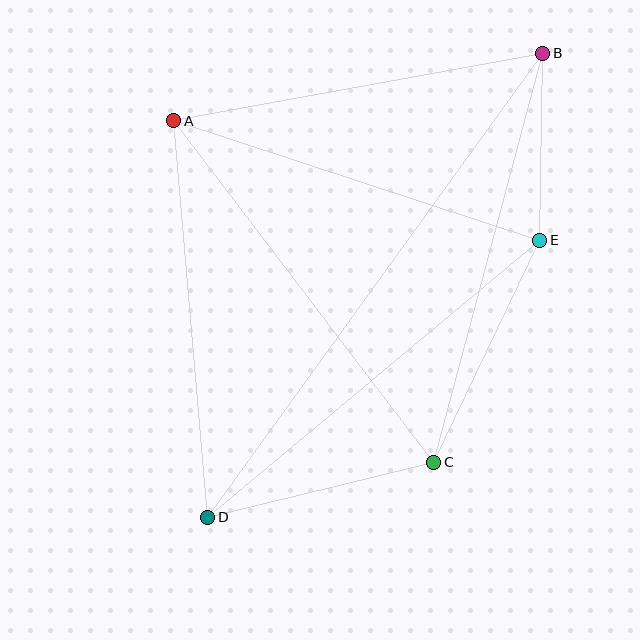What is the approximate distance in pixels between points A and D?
The distance between A and D is approximately 398 pixels.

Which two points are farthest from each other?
Points B and D are farthest from each other.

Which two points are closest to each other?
Points B and E are closest to each other.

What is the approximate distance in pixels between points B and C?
The distance between B and C is approximately 423 pixels.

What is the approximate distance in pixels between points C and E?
The distance between C and E is approximately 246 pixels.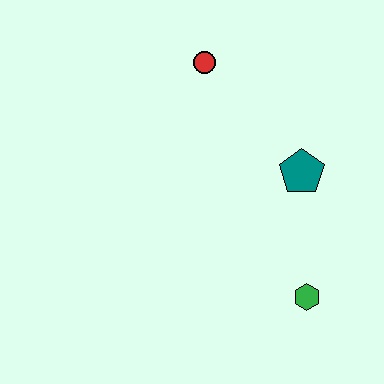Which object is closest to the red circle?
The teal pentagon is closest to the red circle.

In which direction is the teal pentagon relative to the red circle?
The teal pentagon is below the red circle.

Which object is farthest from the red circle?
The green hexagon is farthest from the red circle.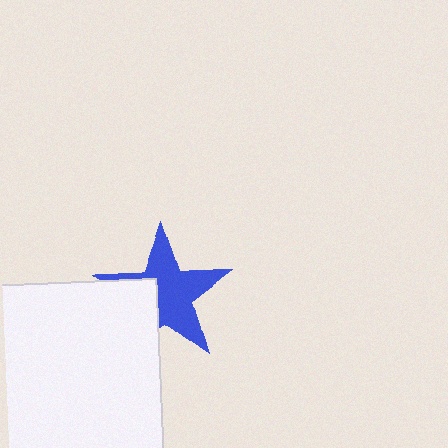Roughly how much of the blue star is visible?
Most of it is visible (roughly 67%).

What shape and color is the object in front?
The object in front is a white rectangle.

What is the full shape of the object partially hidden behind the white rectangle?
The partially hidden object is a blue star.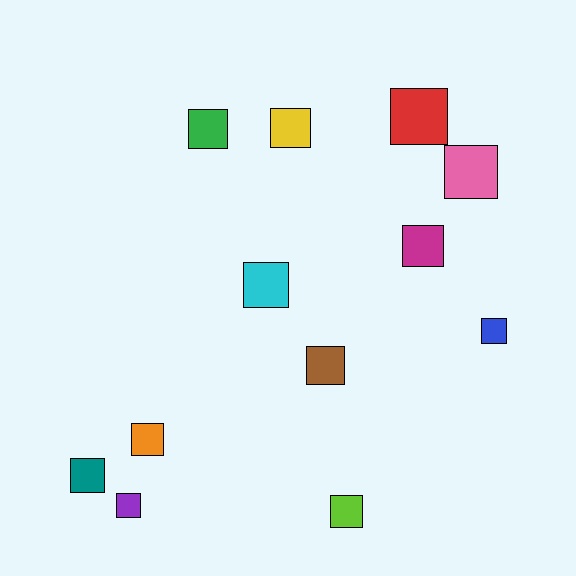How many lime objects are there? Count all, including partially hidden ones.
There is 1 lime object.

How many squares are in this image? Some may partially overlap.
There are 12 squares.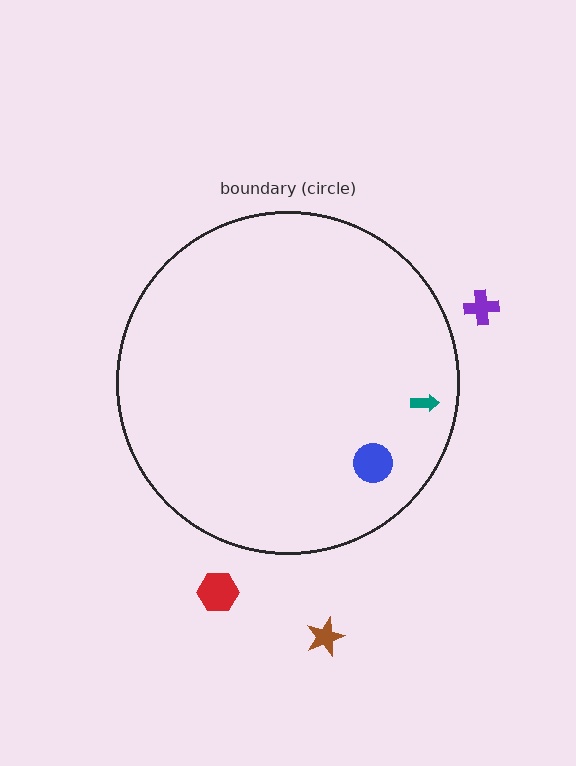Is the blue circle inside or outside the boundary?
Inside.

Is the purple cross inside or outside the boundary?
Outside.